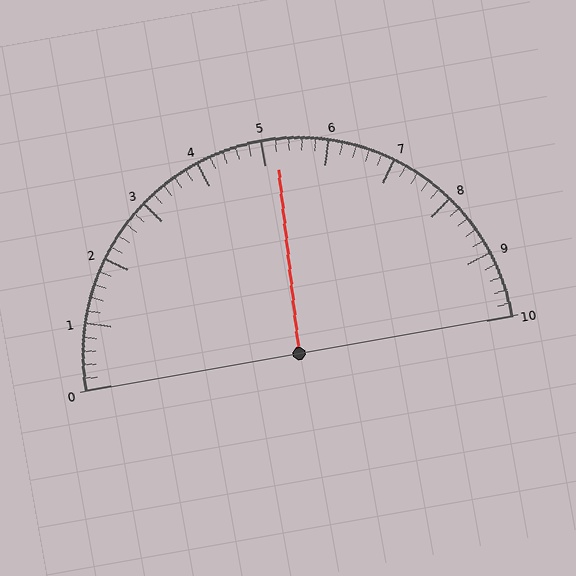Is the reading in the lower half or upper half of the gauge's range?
The reading is in the upper half of the range (0 to 10).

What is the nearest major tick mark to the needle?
The nearest major tick mark is 5.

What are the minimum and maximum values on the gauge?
The gauge ranges from 0 to 10.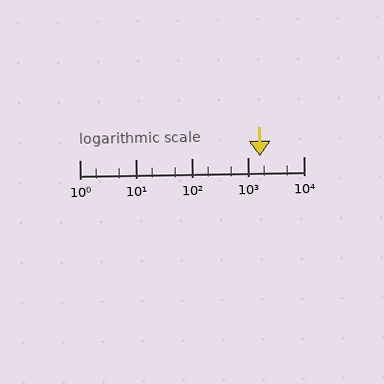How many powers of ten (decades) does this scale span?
The scale spans 4 decades, from 1 to 10000.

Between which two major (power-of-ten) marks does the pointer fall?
The pointer is between 1000 and 10000.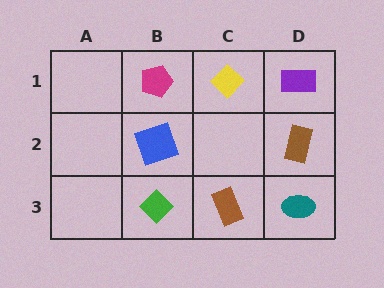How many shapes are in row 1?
3 shapes.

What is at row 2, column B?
A blue square.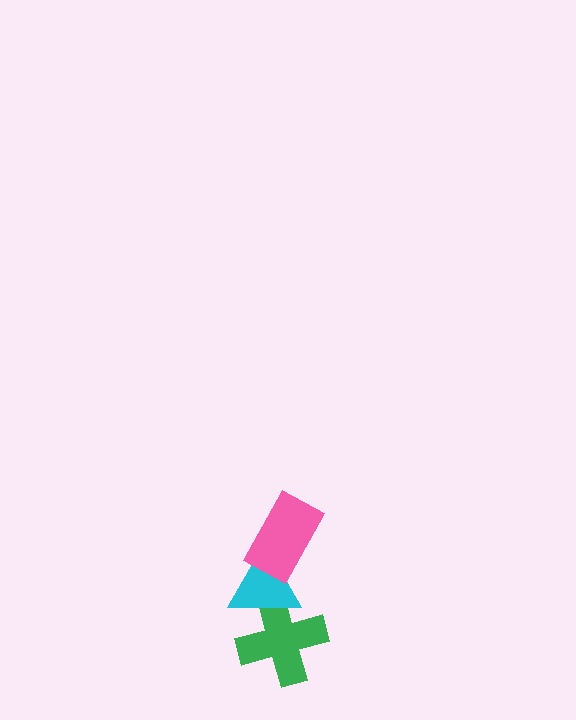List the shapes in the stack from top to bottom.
From top to bottom: the pink rectangle, the cyan triangle, the green cross.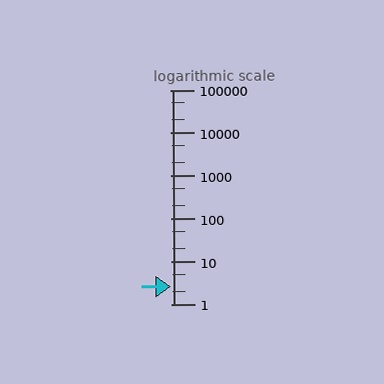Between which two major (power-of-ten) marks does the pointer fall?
The pointer is between 1 and 10.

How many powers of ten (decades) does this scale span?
The scale spans 5 decades, from 1 to 100000.